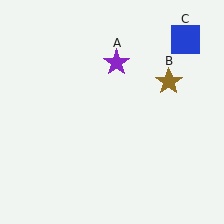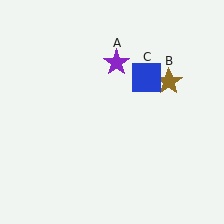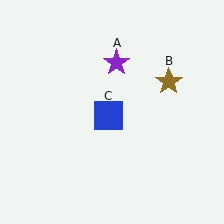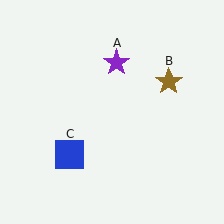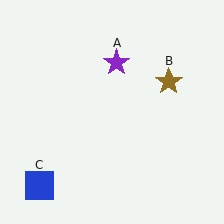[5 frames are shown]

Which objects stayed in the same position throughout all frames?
Purple star (object A) and brown star (object B) remained stationary.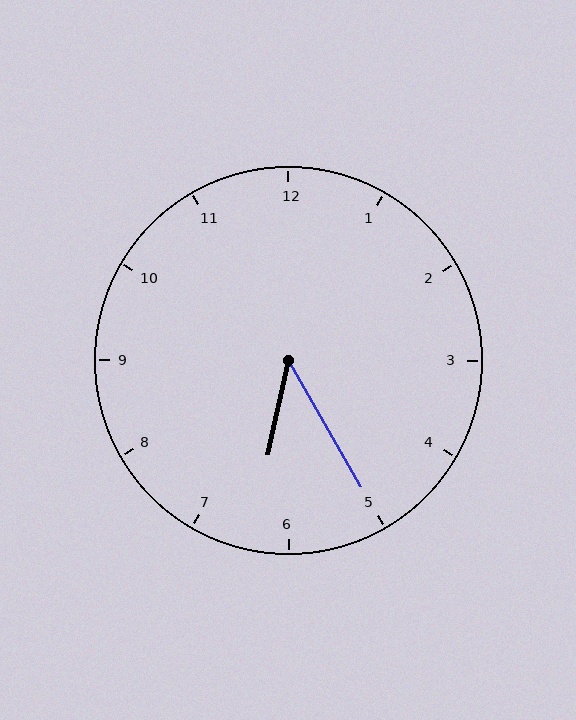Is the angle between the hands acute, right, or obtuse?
It is acute.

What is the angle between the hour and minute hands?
Approximately 42 degrees.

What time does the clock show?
6:25.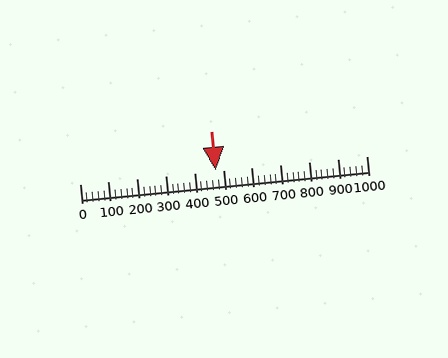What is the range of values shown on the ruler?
The ruler shows values from 0 to 1000.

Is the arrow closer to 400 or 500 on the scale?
The arrow is closer to 500.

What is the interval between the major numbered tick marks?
The major tick marks are spaced 100 units apart.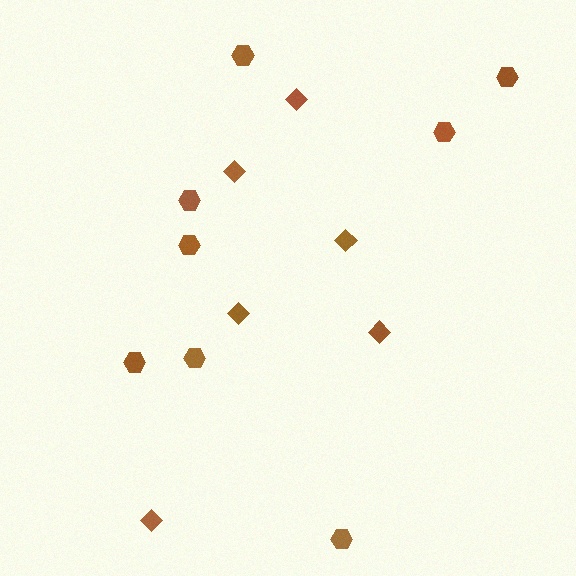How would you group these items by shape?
There are 2 groups: one group of diamonds (6) and one group of hexagons (8).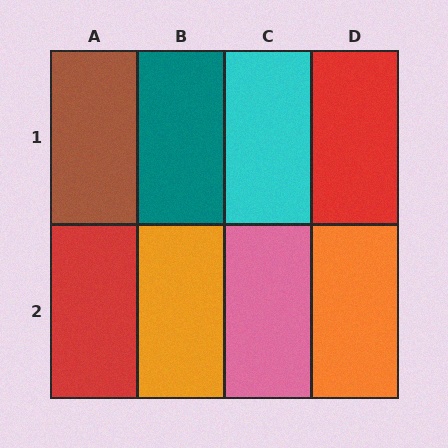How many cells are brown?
1 cell is brown.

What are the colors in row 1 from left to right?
Brown, teal, cyan, red.